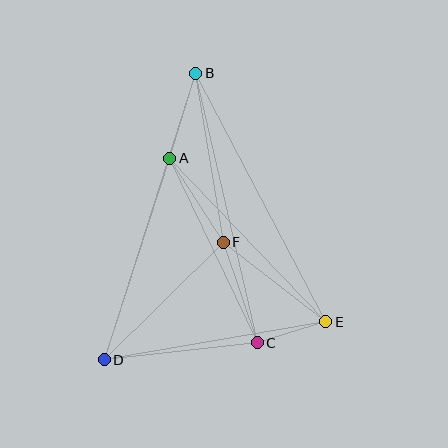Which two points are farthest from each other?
Points B and D are farthest from each other.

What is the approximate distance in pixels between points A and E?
The distance between A and E is approximately 226 pixels.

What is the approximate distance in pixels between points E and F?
The distance between E and F is approximately 130 pixels.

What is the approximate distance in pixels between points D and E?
The distance between D and E is approximately 225 pixels.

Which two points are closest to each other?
Points C and E are closest to each other.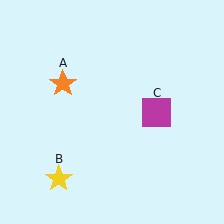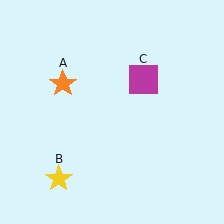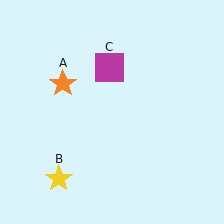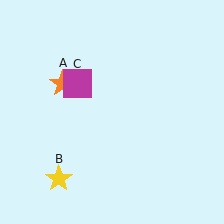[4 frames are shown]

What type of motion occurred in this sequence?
The magenta square (object C) rotated counterclockwise around the center of the scene.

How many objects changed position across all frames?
1 object changed position: magenta square (object C).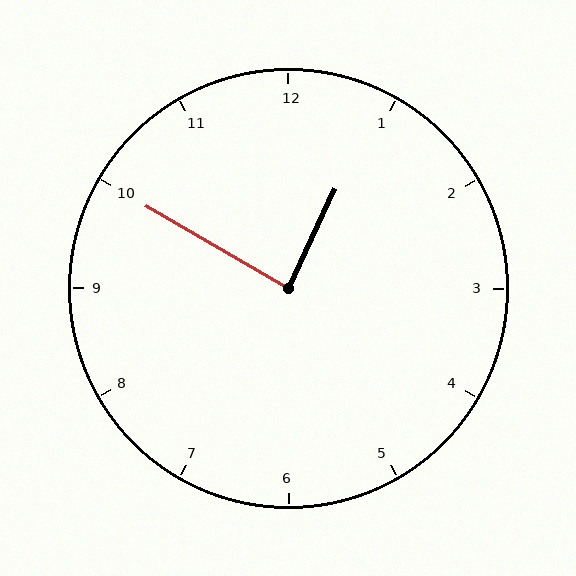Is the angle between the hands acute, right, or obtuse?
It is right.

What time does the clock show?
12:50.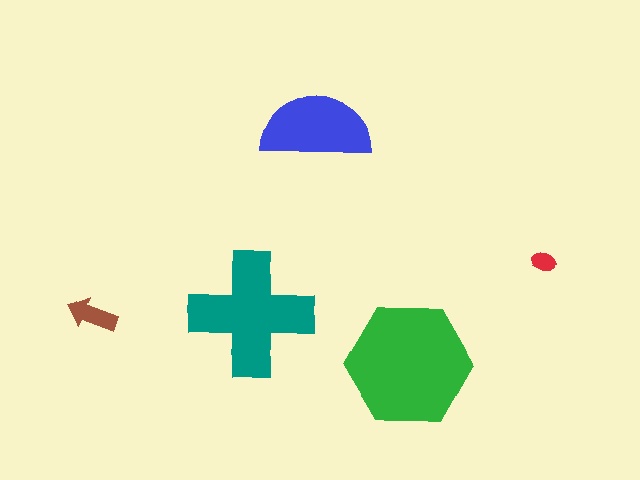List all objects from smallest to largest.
The red ellipse, the brown arrow, the blue semicircle, the teal cross, the green hexagon.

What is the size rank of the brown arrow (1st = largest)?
4th.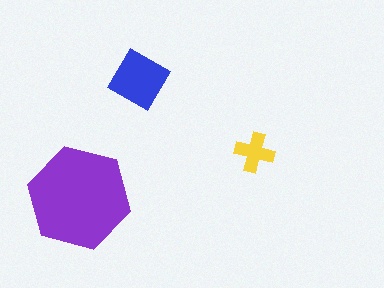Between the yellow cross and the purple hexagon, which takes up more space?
The purple hexagon.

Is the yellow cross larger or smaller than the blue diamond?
Smaller.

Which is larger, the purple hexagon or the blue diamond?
The purple hexagon.